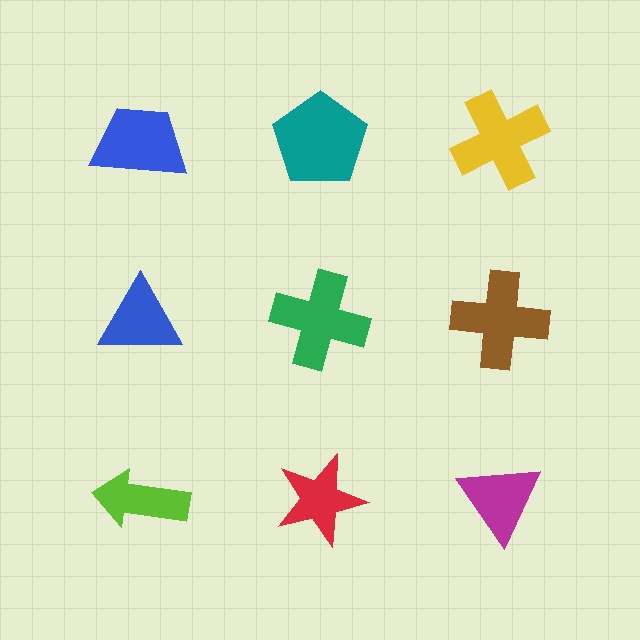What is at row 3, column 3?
A magenta triangle.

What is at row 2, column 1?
A blue triangle.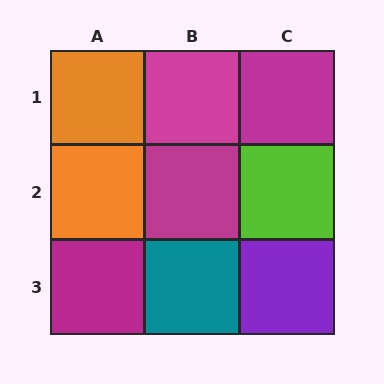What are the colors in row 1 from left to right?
Orange, magenta, magenta.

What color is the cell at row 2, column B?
Magenta.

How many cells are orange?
2 cells are orange.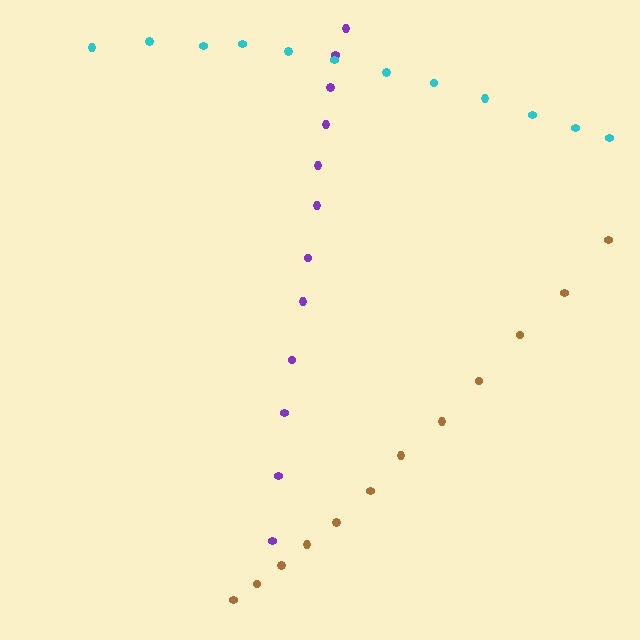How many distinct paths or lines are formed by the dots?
There are 3 distinct paths.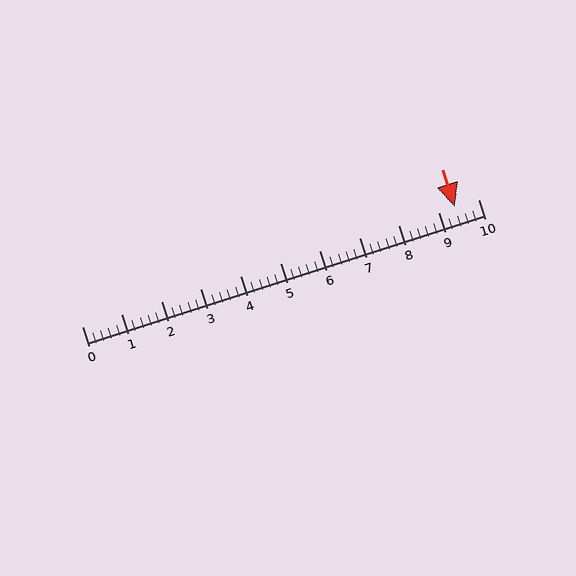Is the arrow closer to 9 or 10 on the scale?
The arrow is closer to 9.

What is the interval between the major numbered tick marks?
The major tick marks are spaced 1 units apart.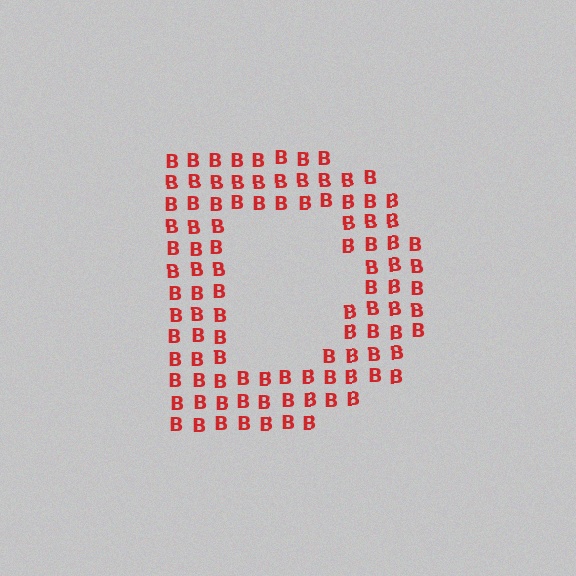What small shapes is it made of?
It is made of small letter B's.